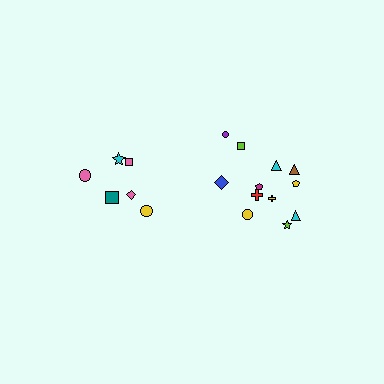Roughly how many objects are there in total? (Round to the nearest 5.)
Roughly 20 objects in total.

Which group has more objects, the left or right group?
The right group.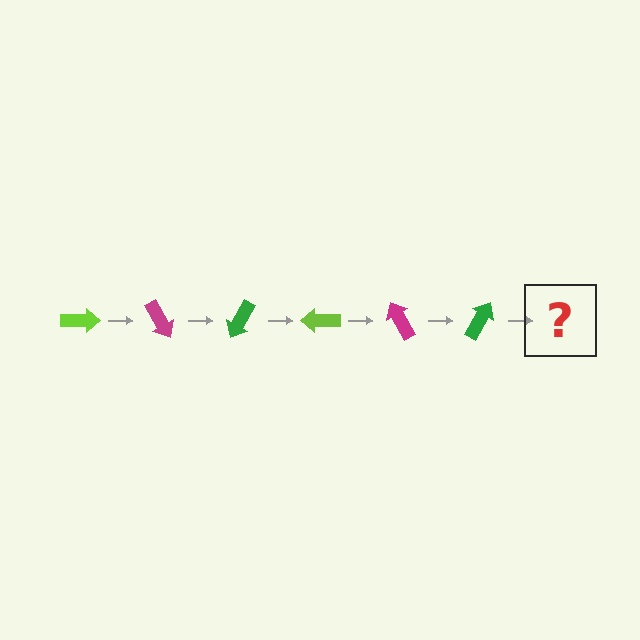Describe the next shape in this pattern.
It should be a lime arrow, rotated 360 degrees from the start.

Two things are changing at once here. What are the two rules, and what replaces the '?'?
The two rules are that it rotates 60 degrees each step and the color cycles through lime, magenta, and green. The '?' should be a lime arrow, rotated 360 degrees from the start.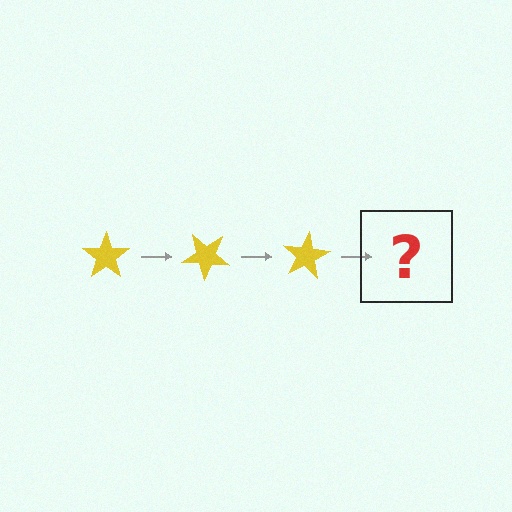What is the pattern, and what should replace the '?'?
The pattern is that the star rotates 40 degrees each step. The '?' should be a yellow star rotated 120 degrees.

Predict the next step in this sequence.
The next step is a yellow star rotated 120 degrees.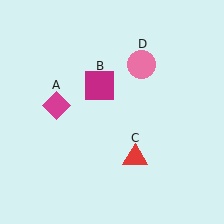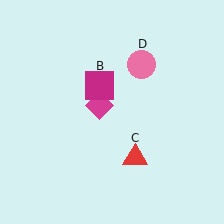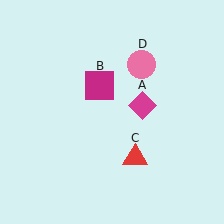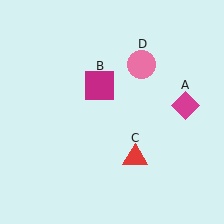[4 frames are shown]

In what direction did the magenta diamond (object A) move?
The magenta diamond (object A) moved right.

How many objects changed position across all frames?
1 object changed position: magenta diamond (object A).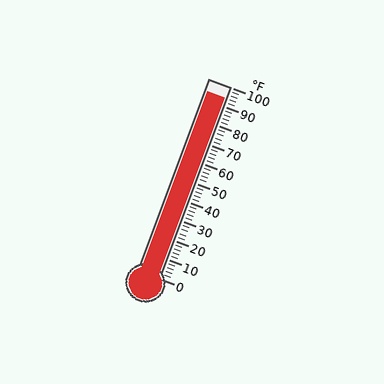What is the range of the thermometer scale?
The thermometer scale ranges from 0°F to 100°F.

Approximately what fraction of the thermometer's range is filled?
The thermometer is filled to approximately 95% of its range.